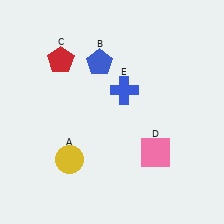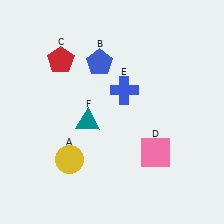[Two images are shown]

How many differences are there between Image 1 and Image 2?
There is 1 difference between the two images.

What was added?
A teal triangle (F) was added in Image 2.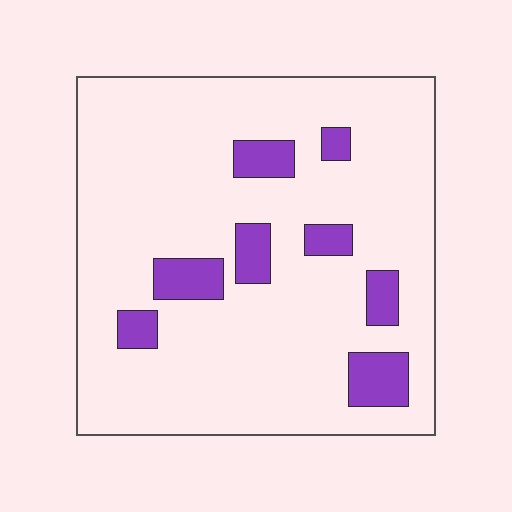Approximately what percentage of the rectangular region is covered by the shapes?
Approximately 15%.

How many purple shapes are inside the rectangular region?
8.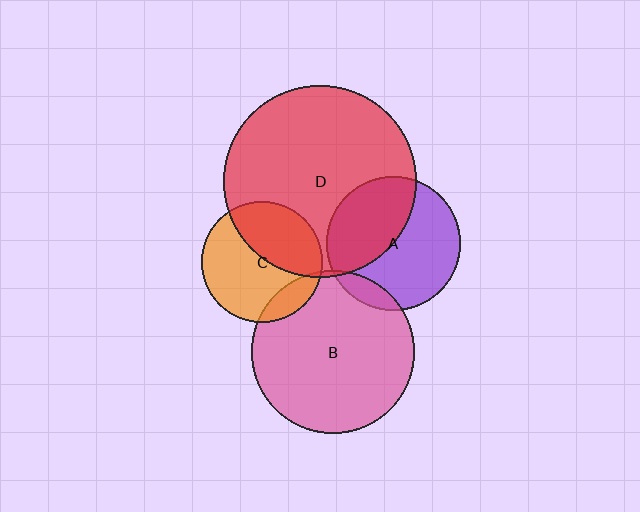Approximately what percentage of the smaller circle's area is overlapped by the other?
Approximately 5%.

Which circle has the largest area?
Circle D (red).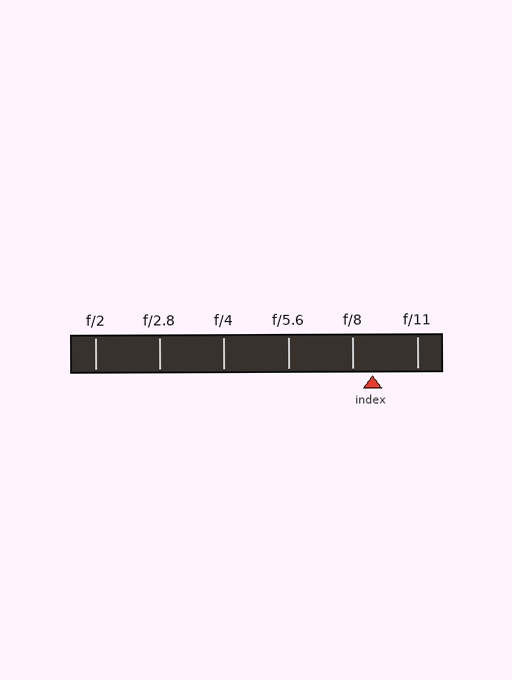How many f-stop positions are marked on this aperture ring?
There are 6 f-stop positions marked.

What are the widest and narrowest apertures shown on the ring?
The widest aperture shown is f/2 and the narrowest is f/11.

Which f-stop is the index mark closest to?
The index mark is closest to f/8.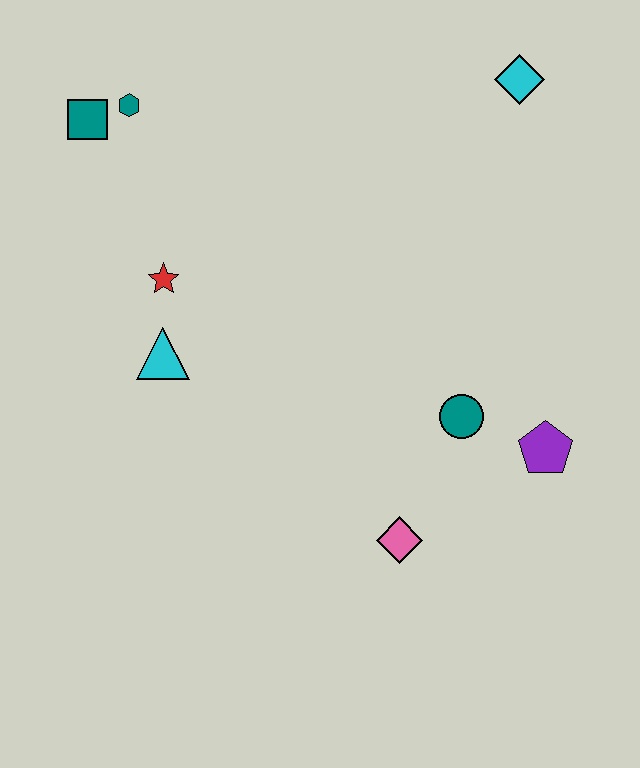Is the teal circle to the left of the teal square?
No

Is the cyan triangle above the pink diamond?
Yes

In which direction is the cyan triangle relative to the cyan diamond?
The cyan triangle is to the left of the cyan diamond.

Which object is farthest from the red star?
The purple pentagon is farthest from the red star.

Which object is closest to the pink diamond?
The teal circle is closest to the pink diamond.